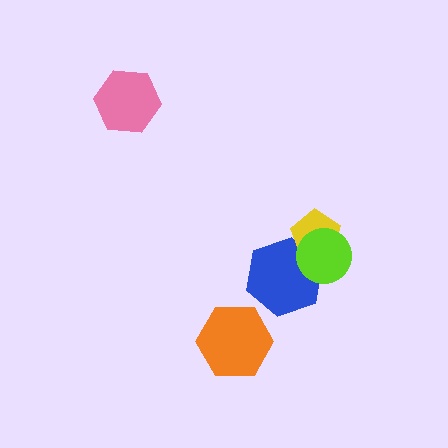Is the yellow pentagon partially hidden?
Yes, it is partially covered by another shape.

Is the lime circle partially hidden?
No, no other shape covers it.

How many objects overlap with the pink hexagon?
0 objects overlap with the pink hexagon.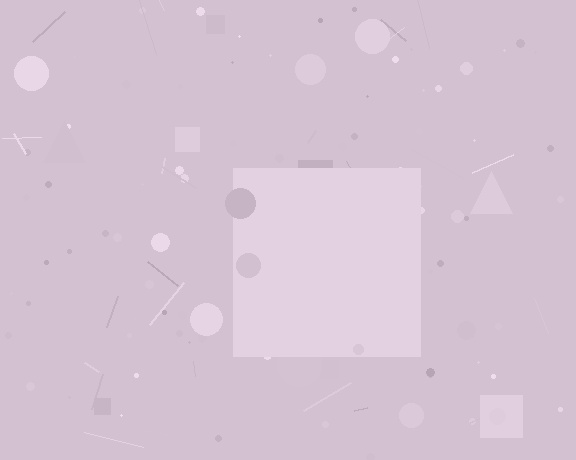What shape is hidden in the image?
A square is hidden in the image.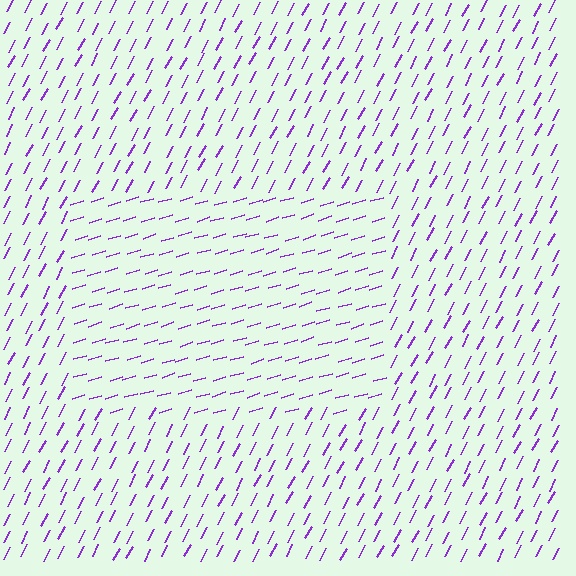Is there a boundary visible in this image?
Yes, there is a texture boundary formed by a change in line orientation.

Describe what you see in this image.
The image is filled with small purple line segments. A rectangle region in the image has lines oriented differently from the surrounding lines, creating a visible texture boundary.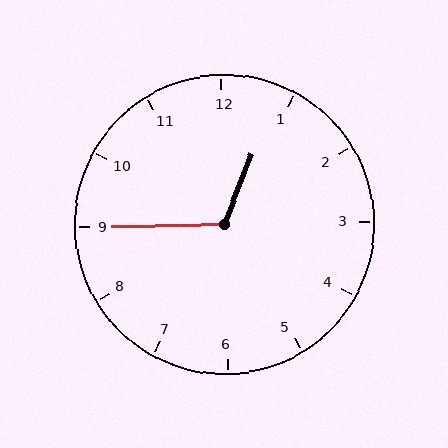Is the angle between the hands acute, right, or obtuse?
It is obtuse.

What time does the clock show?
12:45.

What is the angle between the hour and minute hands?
Approximately 112 degrees.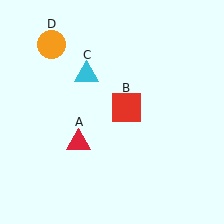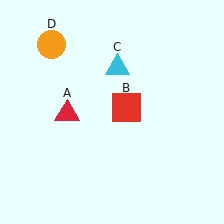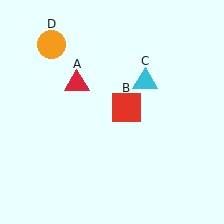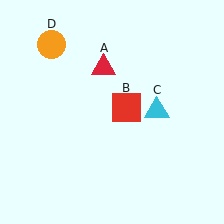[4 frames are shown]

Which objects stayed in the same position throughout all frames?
Red square (object B) and orange circle (object D) remained stationary.